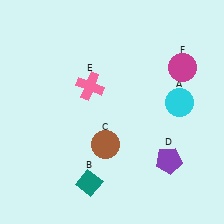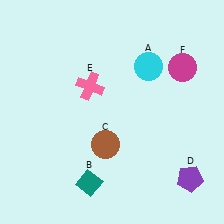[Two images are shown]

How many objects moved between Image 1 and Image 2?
2 objects moved between the two images.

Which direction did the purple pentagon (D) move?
The purple pentagon (D) moved right.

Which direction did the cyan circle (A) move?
The cyan circle (A) moved up.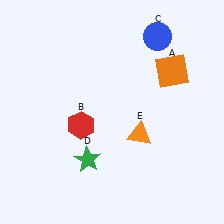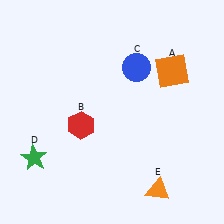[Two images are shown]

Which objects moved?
The objects that moved are: the blue circle (C), the green star (D), the orange triangle (E).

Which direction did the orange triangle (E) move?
The orange triangle (E) moved down.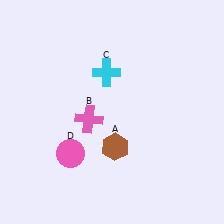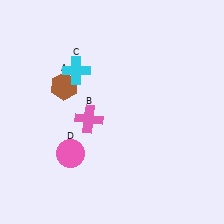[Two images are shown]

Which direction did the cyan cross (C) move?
The cyan cross (C) moved left.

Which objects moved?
The objects that moved are: the brown hexagon (A), the cyan cross (C).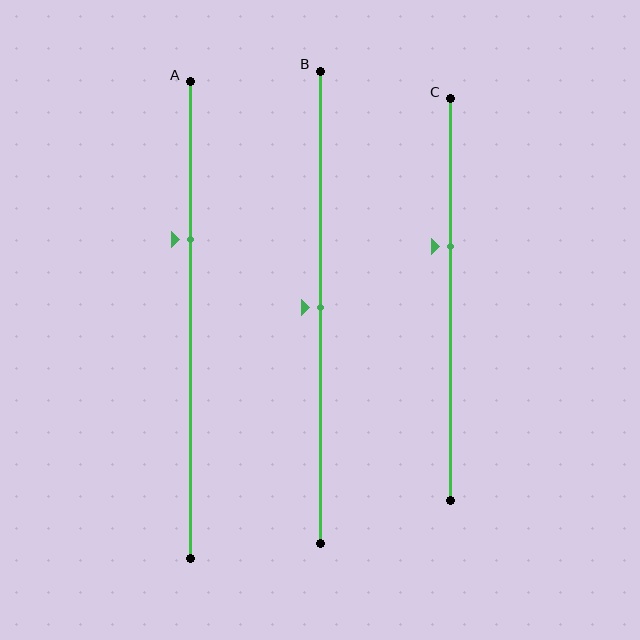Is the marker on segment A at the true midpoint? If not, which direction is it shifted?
No, the marker on segment A is shifted upward by about 17% of the segment length.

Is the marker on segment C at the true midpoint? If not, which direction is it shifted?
No, the marker on segment C is shifted upward by about 13% of the segment length.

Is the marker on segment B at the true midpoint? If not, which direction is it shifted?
Yes, the marker on segment B is at the true midpoint.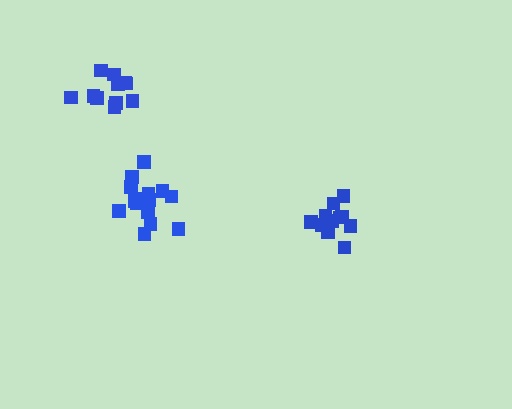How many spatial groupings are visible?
There are 3 spatial groupings.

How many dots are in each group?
Group 1: 11 dots, Group 2: 15 dots, Group 3: 11 dots (37 total).